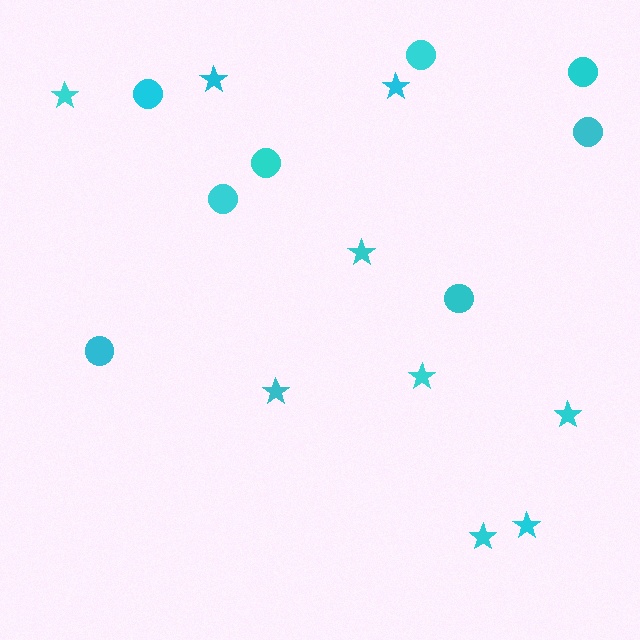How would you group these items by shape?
There are 2 groups: one group of circles (8) and one group of stars (9).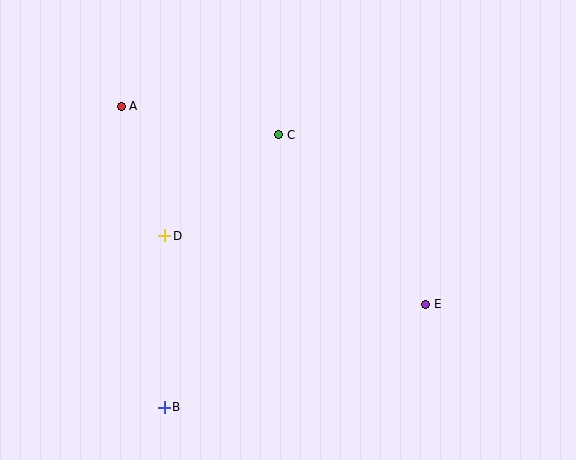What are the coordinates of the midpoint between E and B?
The midpoint between E and B is at (295, 356).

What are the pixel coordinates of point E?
Point E is at (426, 304).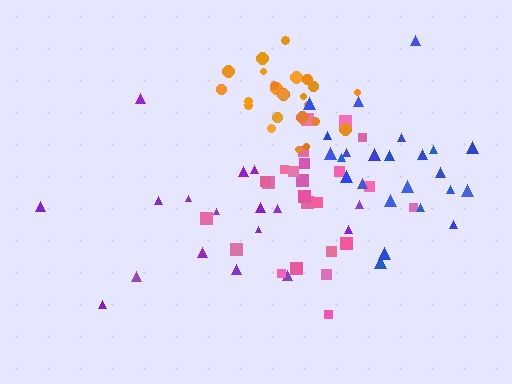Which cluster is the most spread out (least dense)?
Purple.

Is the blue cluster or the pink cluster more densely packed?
Blue.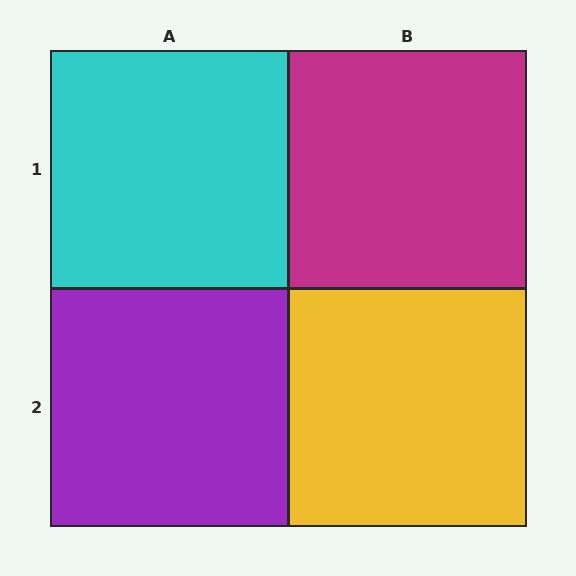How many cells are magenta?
1 cell is magenta.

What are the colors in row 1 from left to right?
Cyan, magenta.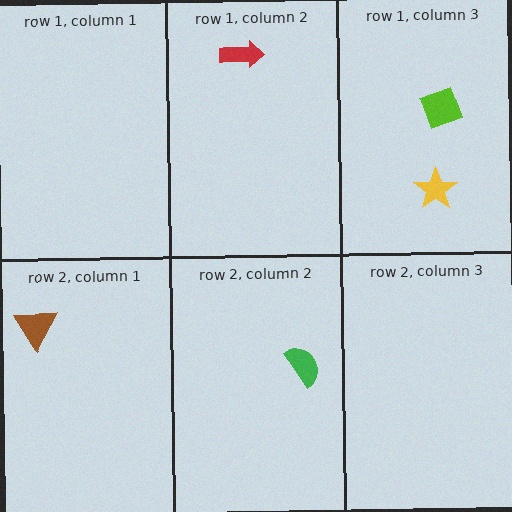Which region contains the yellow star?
The row 1, column 3 region.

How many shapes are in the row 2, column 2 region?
1.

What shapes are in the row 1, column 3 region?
The lime diamond, the yellow star.